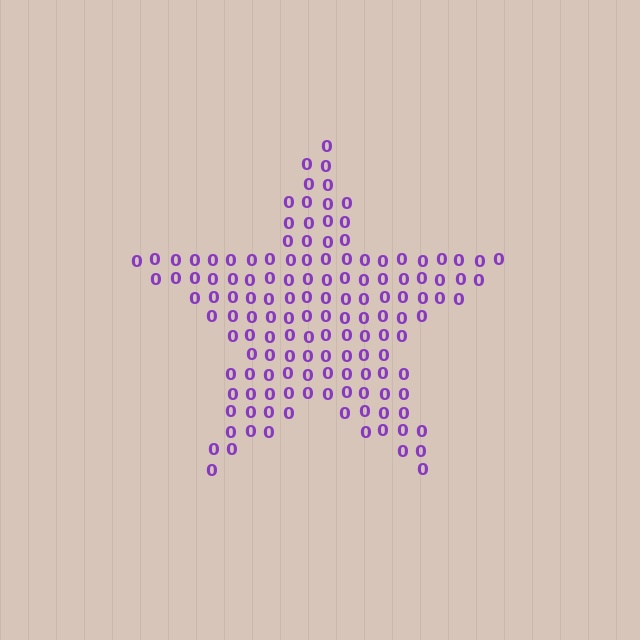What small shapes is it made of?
It is made of small digit 0's.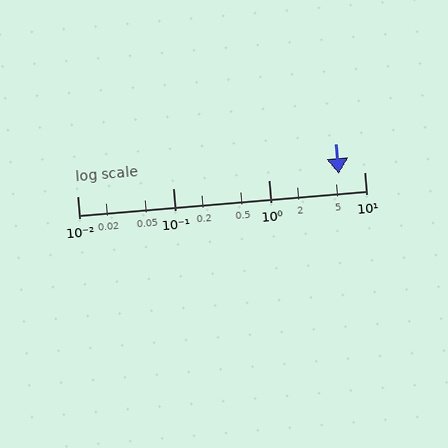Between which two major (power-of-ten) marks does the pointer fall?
The pointer is between 1 and 10.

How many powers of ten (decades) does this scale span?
The scale spans 3 decades, from 0.01 to 10.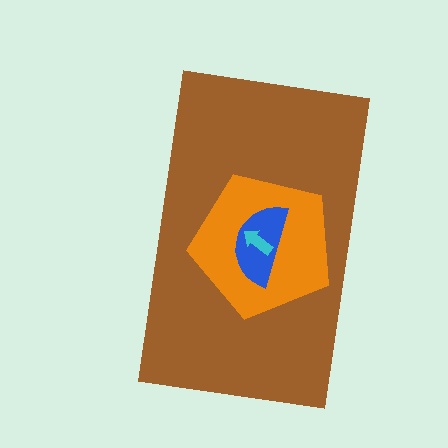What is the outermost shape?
The brown rectangle.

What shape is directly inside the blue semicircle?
The cyan arrow.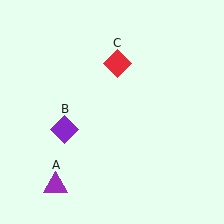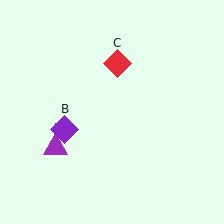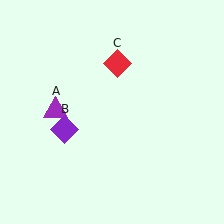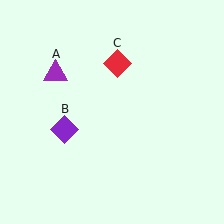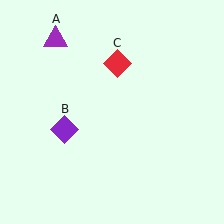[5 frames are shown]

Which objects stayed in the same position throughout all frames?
Purple diamond (object B) and red diamond (object C) remained stationary.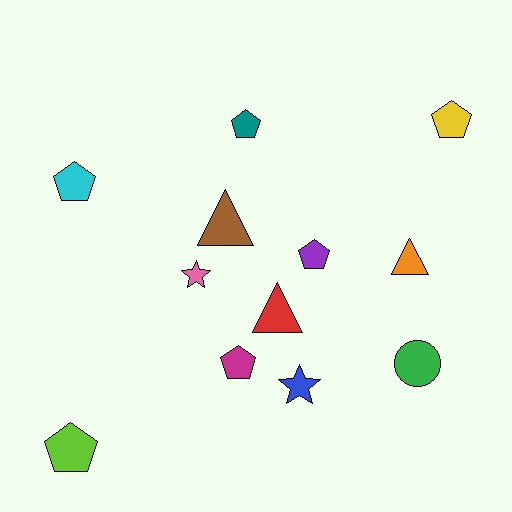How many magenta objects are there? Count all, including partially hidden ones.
There is 1 magenta object.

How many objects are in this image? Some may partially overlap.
There are 12 objects.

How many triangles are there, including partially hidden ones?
There are 3 triangles.